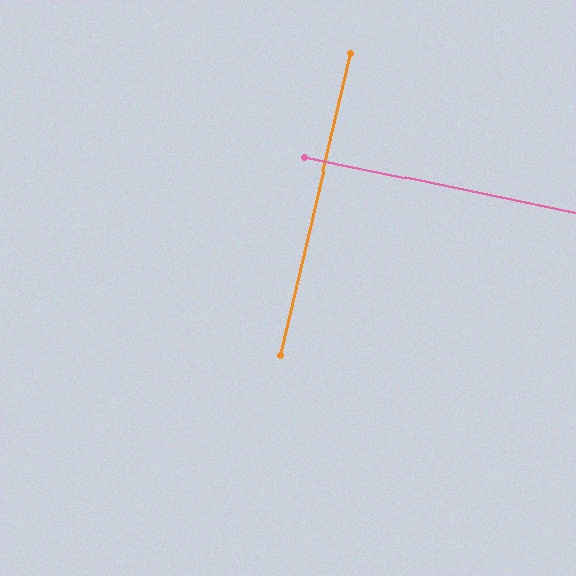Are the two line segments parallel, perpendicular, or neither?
Perpendicular — they meet at approximately 89°.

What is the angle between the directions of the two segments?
Approximately 89 degrees.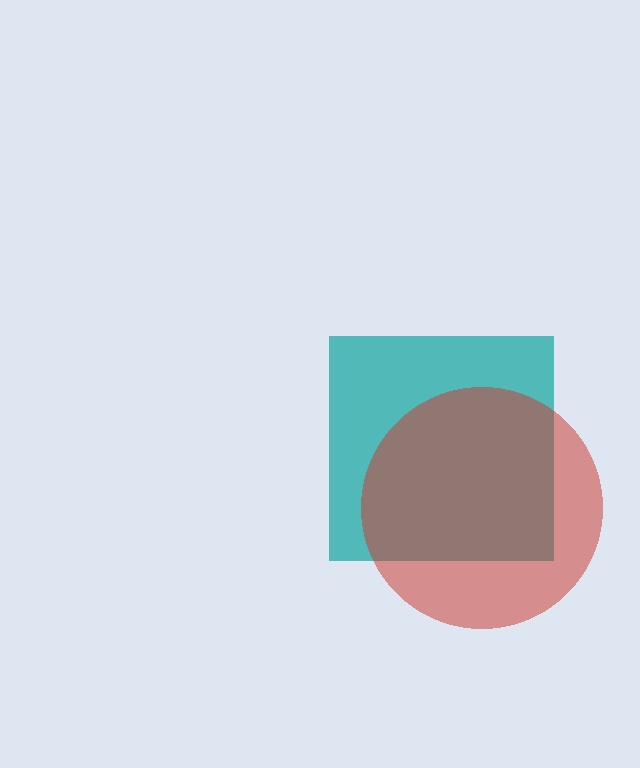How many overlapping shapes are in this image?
There are 2 overlapping shapes in the image.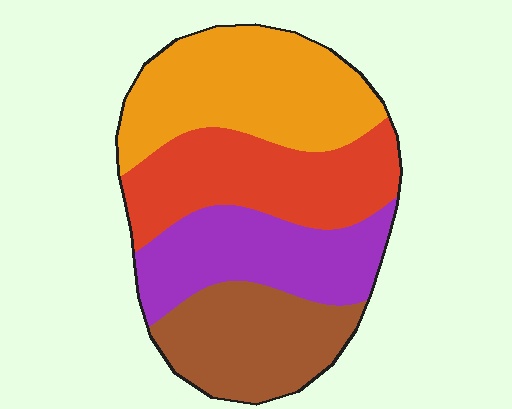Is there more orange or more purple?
Orange.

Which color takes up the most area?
Orange, at roughly 30%.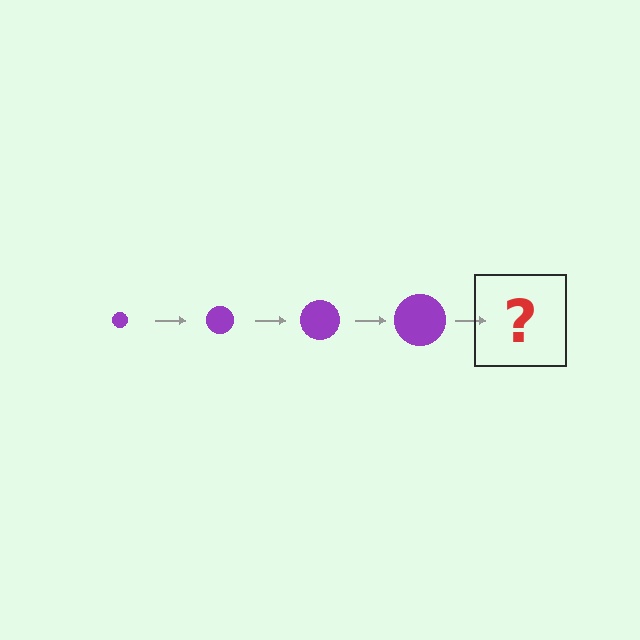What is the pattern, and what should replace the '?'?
The pattern is that the circle gets progressively larger each step. The '?' should be a purple circle, larger than the previous one.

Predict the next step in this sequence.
The next step is a purple circle, larger than the previous one.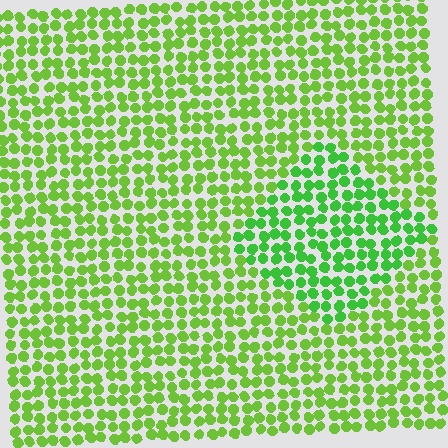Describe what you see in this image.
The image is filled with small lime elements in a uniform arrangement. A diamond-shaped region is visible where the elements are tinted to a slightly different hue, forming a subtle color boundary.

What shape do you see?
I see a diamond.